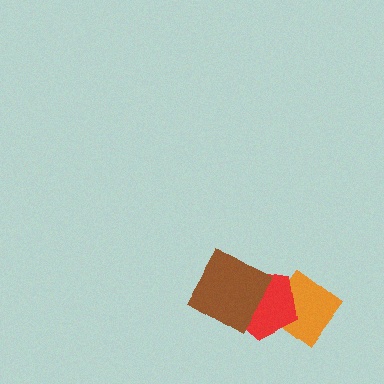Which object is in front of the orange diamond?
The red pentagon is in front of the orange diamond.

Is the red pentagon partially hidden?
Yes, it is partially covered by another shape.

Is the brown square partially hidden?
No, no other shape covers it.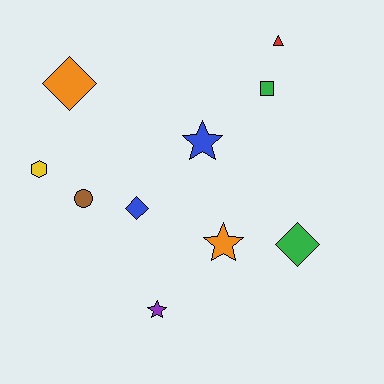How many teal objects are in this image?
There are no teal objects.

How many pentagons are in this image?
There are no pentagons.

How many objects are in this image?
There are 10 objects.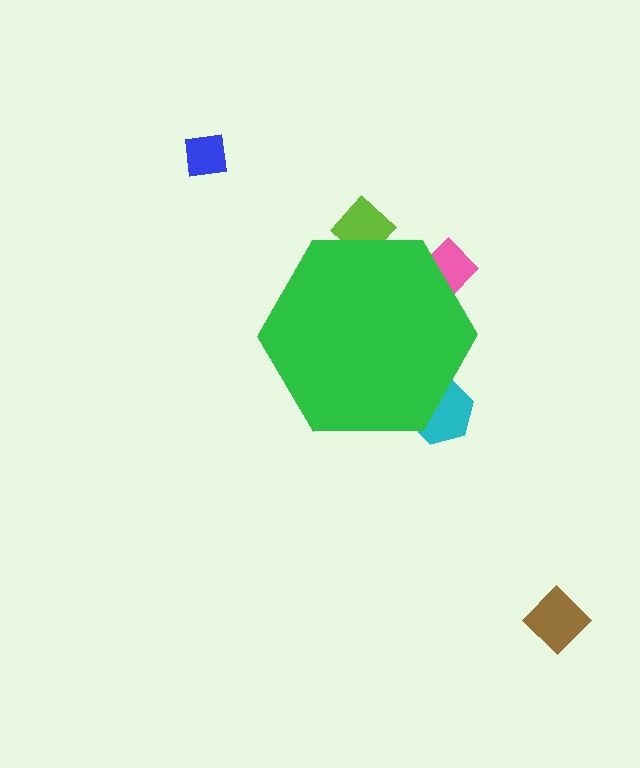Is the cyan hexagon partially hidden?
Yes, the cyan hexagon is partially hidden behind the green hexagon.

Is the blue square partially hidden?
No, the blue square is fully visible.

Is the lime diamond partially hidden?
Yes, the lime diamond is partially hidden behind the green hexagon.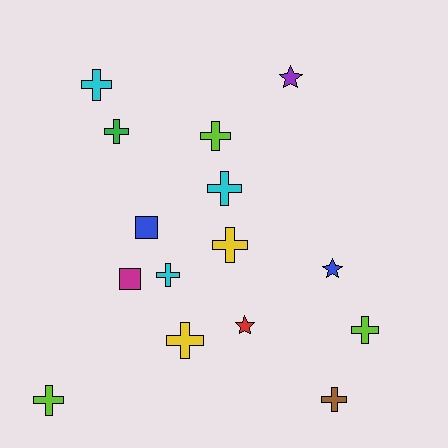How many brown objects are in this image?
There is 1 brown object.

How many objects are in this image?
There are 15 objects.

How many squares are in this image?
There are 2 squares.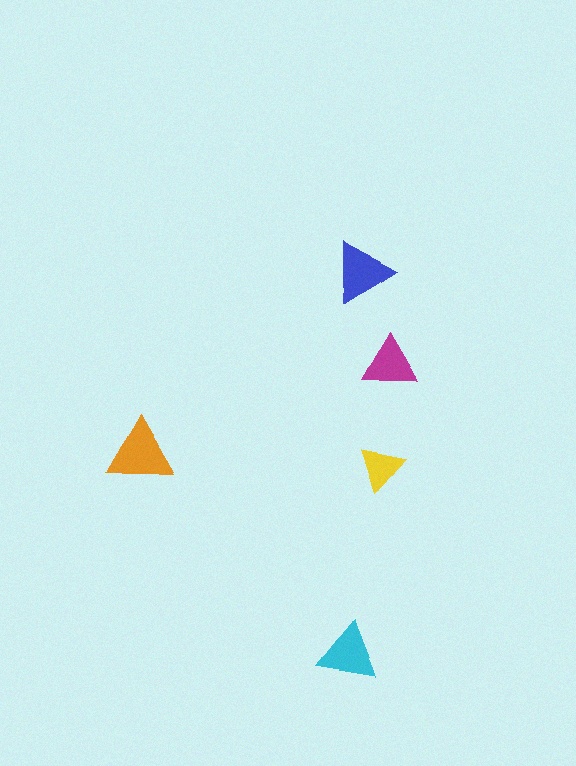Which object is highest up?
The blue triangle is topmost.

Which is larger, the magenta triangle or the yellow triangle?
The magenta one.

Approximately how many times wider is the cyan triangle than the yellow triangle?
About 1.5 times wider.